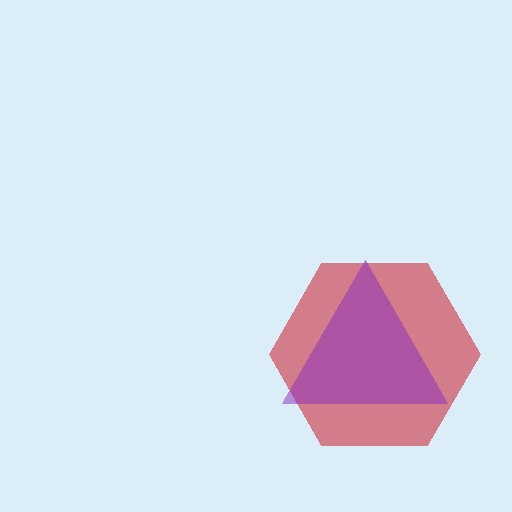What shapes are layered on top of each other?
The layered shapes are: a red hexagon, a purple triangle.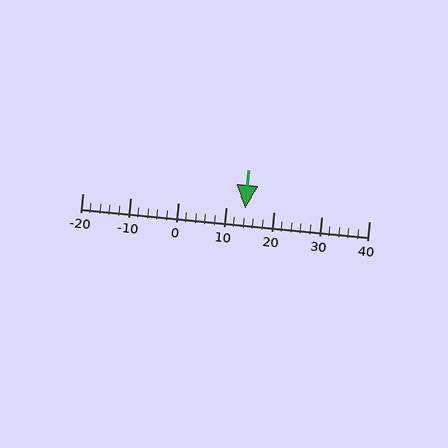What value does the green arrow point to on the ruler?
The green arrow points to approximately 14.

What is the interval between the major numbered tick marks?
The major tick marks are spaced 10 units apart.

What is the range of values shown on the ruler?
The ruler shows values from -20 to 40.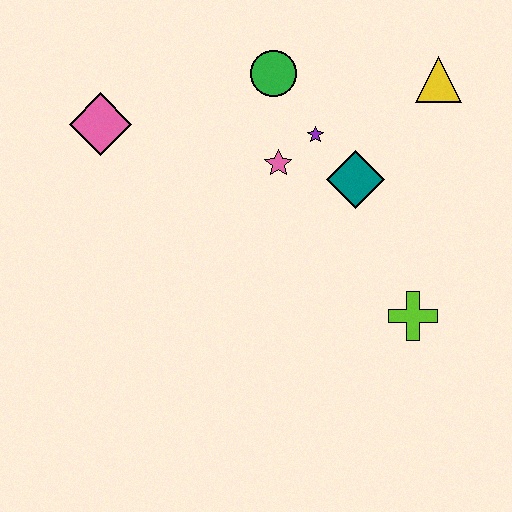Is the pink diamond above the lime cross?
Yes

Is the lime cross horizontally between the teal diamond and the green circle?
No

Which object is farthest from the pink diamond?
The lime cross is farthest from the pink diamond.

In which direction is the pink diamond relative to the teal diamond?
The pink diamond is to the left of the teal diamond.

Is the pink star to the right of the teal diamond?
No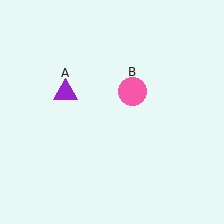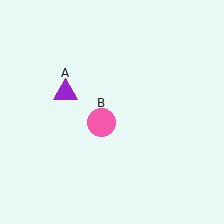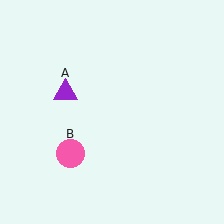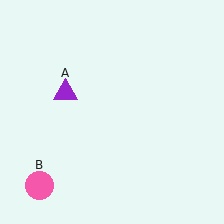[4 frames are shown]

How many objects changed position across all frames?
1 object changed position: pink circle (object B).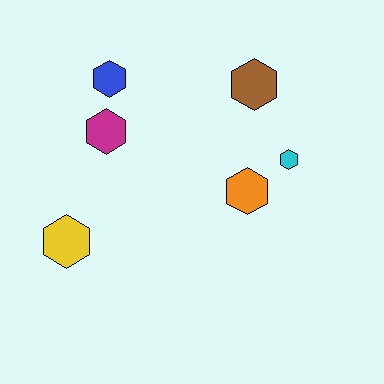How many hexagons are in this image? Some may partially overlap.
There are 6 hexagons.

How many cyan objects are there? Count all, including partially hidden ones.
There is 1 cyan object.